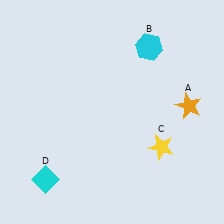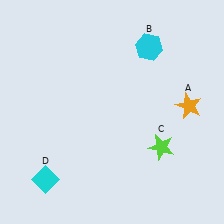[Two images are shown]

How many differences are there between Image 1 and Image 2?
There is 1 difference between the two images.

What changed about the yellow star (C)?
In Image 1, C is yellow. In Image 2, it changed to lime.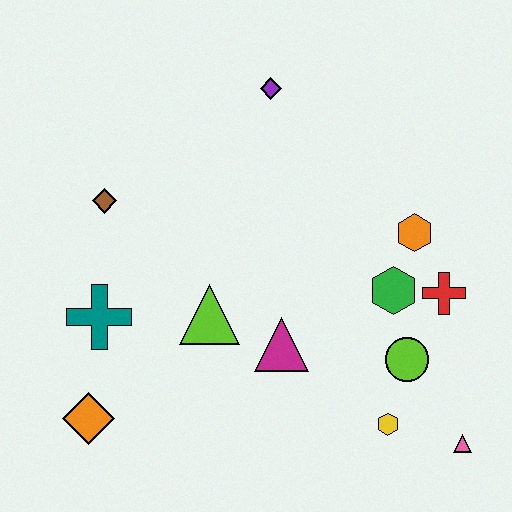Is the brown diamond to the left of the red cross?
Yes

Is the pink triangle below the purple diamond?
Yes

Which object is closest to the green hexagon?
The red cross is closest to the green hexagon.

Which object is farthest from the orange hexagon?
The orange diamond is farthest from the orange hexagon.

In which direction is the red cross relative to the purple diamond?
The red cross is below the purple diamond.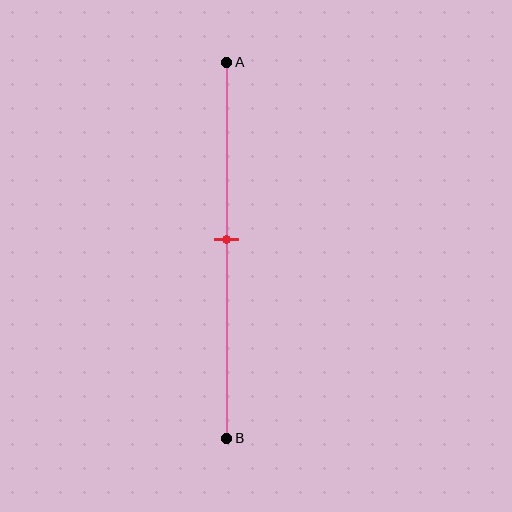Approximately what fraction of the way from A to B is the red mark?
The red mark is approximately 45% of the way from A to B.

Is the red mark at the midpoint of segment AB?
Yes, the mark is approximately at the midpoint.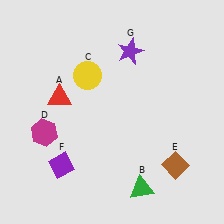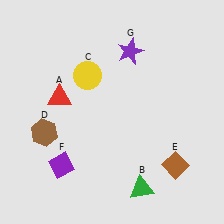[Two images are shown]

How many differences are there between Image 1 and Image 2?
There is 1 difference between the two images.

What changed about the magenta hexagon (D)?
In Image 1, D is magenta. In Image 2, it changed to brown.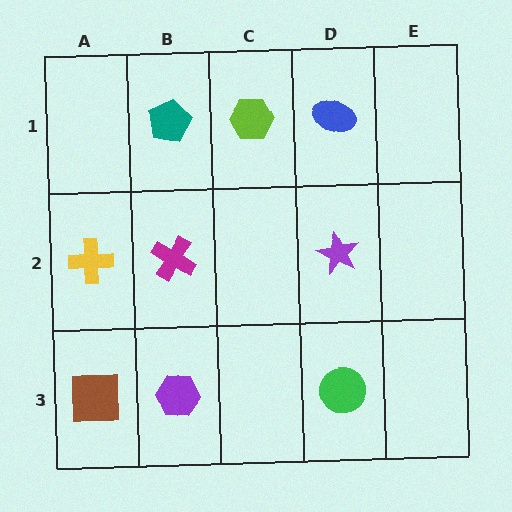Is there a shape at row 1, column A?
No, that cell is empty.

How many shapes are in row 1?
3 shapes.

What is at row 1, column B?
A teal pentagon.